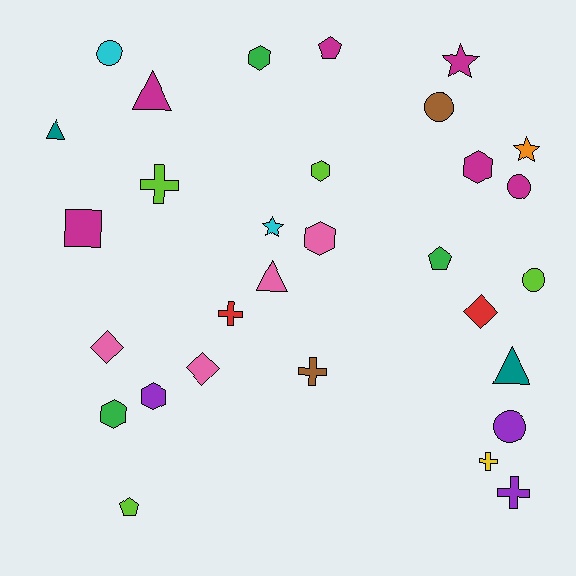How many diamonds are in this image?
There are 3 diamonds.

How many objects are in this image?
There are 30 objects.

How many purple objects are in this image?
There are 3 purple objects.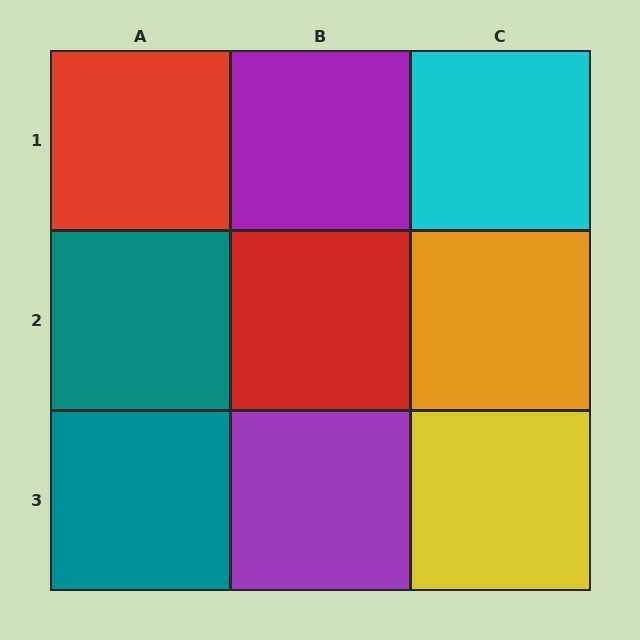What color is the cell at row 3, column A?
Teal.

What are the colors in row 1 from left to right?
Red, purple, cyan.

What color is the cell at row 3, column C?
Yellow.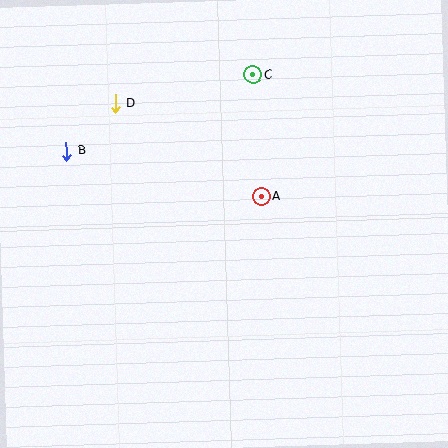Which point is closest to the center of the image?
Point A at (261, 197) is closest to the center.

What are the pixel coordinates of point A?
Point A is at (261, 197).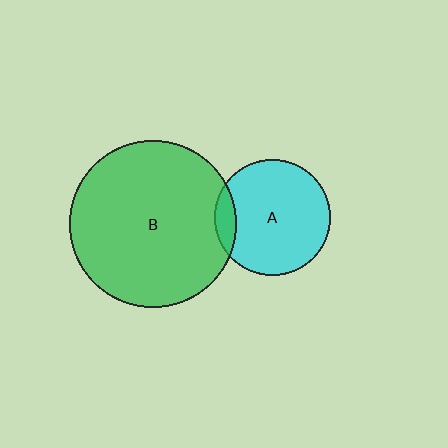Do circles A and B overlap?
Yes.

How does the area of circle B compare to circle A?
Approximately 2.1 times.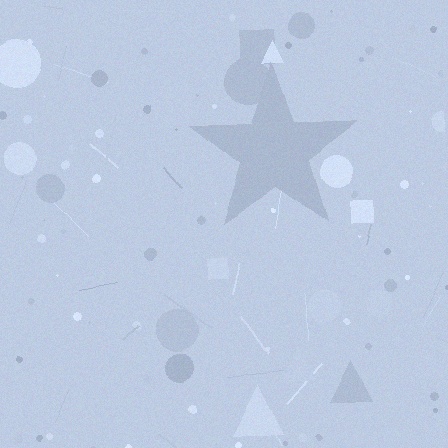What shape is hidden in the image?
A star is hidden in the image.